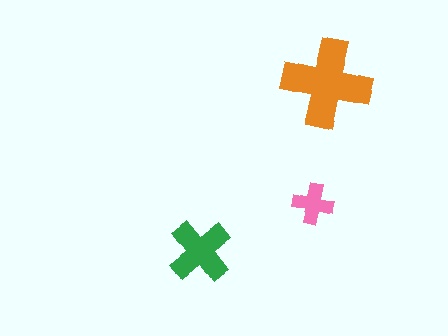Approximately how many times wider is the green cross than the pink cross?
About 1.5 times wider.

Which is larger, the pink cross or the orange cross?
The orange one.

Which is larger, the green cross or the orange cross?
The orange one.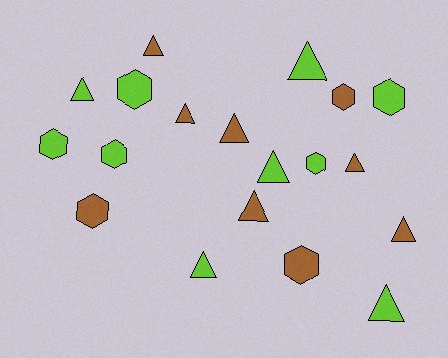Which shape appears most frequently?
Triangle, with 11 objects.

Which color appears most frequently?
Lime, with 10 objects.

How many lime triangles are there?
There are 5 lime triangles.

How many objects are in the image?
There are 19 objects.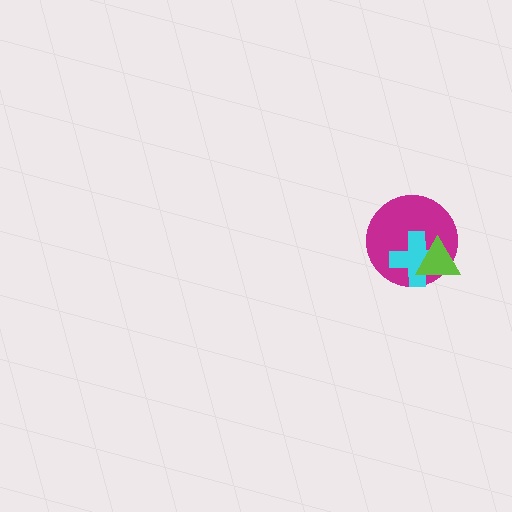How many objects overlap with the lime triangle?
2 objects overlap with the lime triangle.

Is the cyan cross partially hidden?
Yes, it is partially covered by another shape.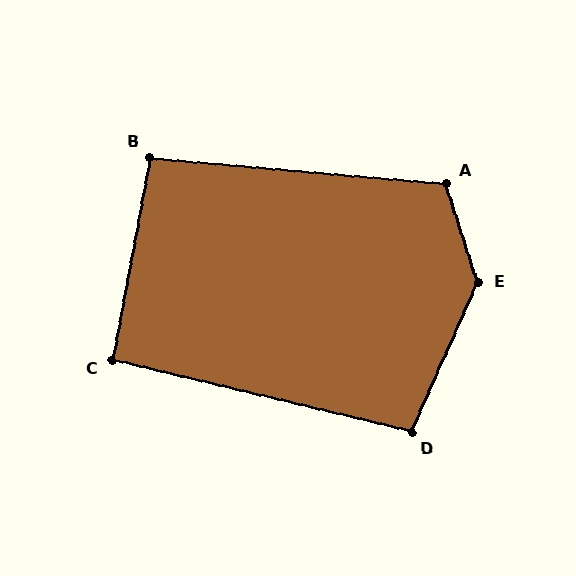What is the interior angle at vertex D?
Approximately 100 degrees (obtuse).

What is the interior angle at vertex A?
Approximately 113 degrees (obtuse).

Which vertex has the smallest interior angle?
C, at approximately 93 degrees.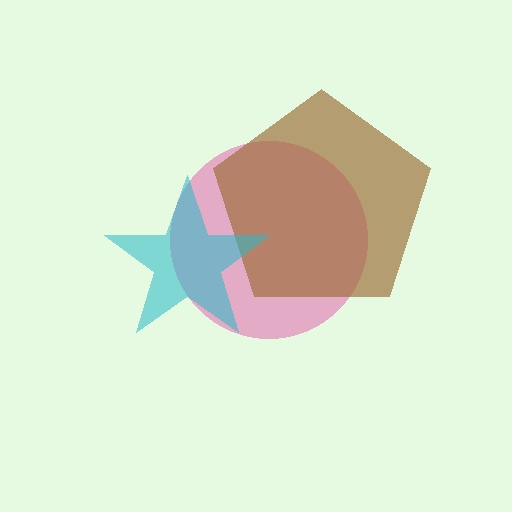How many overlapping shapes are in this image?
There are 3 overlapping shapes in the image.